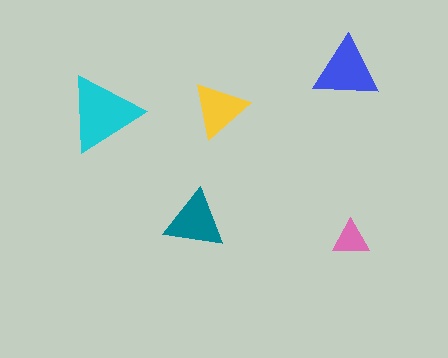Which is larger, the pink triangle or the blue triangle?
The blue one.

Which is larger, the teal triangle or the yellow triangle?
The teal one.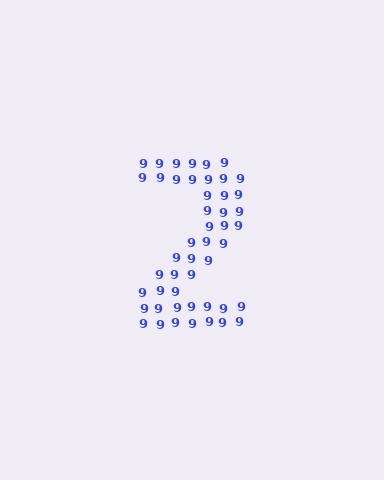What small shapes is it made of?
It is made of small digit 9's.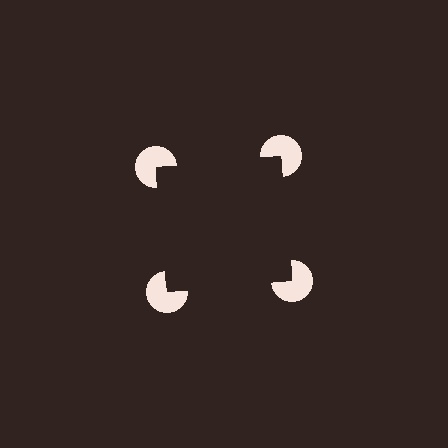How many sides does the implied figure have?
4 sides.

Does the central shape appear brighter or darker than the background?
It typically appears slightly darker than the background, even though no actual brightness change is drawn.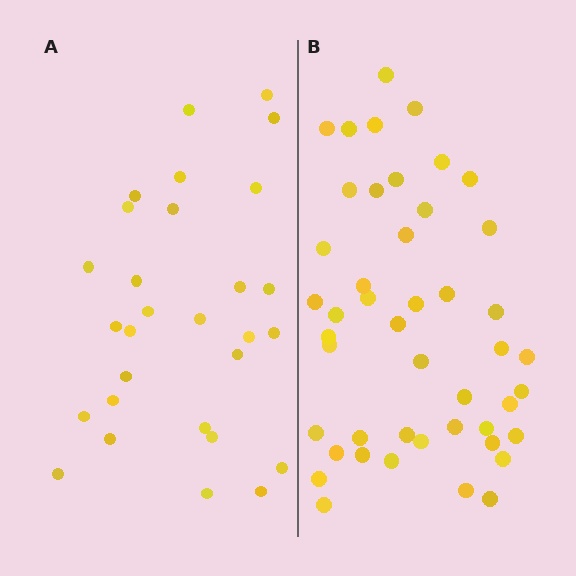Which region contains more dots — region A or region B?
Region B (the right region) has more dots.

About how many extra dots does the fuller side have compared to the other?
Region B has approximately 15 more dots than region A.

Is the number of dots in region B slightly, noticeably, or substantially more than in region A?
Region B has substantially more. The ratio is roughly 1.6 to 1.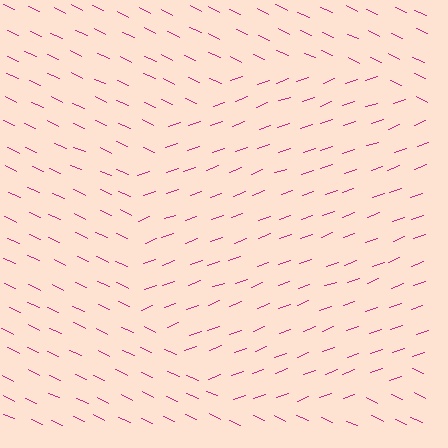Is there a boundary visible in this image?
Yes, there is a texture boundary formed by a change in line orientation.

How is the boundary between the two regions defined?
The boundary is defined purely by a change in line orientation (approximately 45 degrees difference). All lines are the same color and thickness.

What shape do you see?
I see a circle.